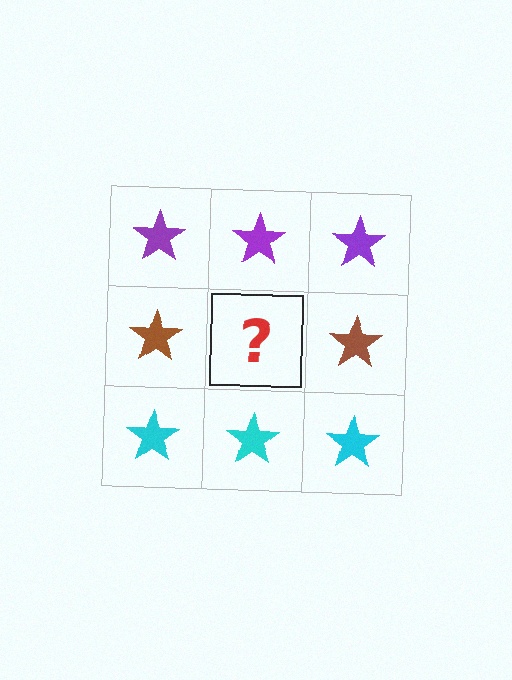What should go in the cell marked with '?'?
The missing cell should contain a brown star.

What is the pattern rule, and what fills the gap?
The rule is that each row has a consistent color. The gap should be filled with a brown star.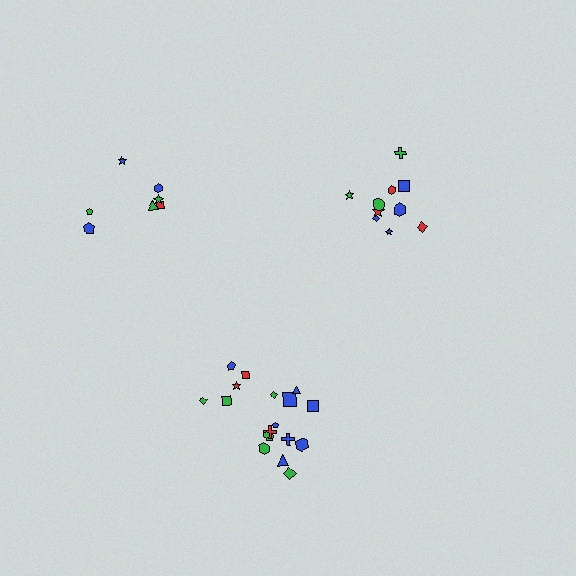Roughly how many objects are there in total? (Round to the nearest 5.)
Roughly 35 objects in total.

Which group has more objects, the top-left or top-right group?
The top-right group.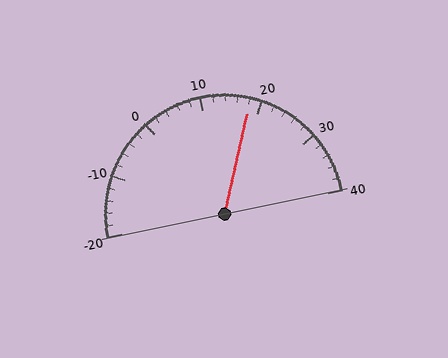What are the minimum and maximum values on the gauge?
The gauge ranges from -20 to 40.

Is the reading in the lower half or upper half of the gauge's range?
The reading is in the upper half of the range (-20 to 40).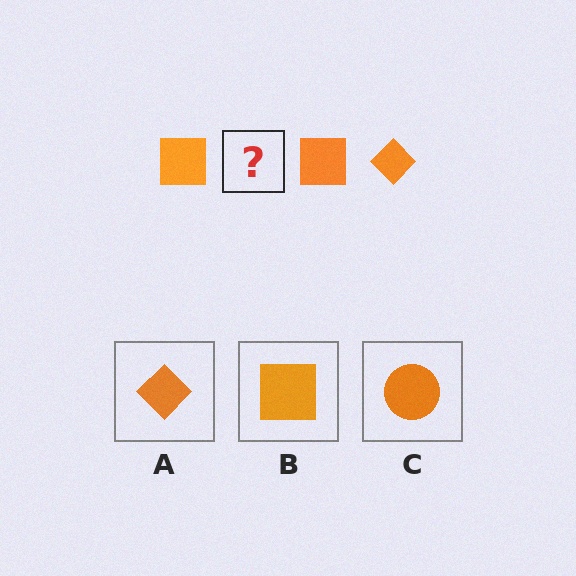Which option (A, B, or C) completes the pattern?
A.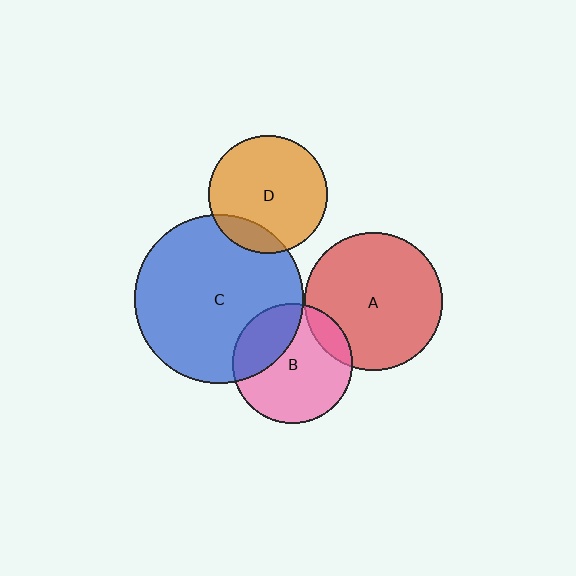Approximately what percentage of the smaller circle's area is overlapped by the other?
Approximately 30%.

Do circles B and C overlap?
Yes.